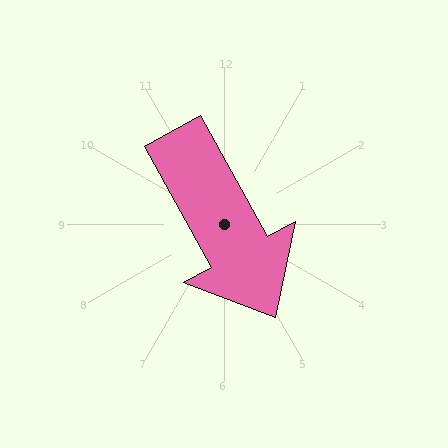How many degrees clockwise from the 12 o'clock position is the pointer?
Approximately 151 degrees.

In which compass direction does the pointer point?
Southeast.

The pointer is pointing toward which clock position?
Roughly 5 o'clock.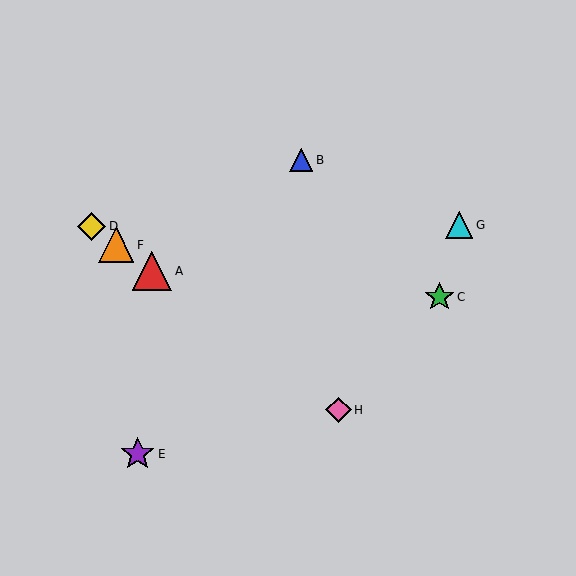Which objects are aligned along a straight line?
Objects A, D, F, H are aligned along a straight line.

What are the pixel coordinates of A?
Object A is at (152, 271).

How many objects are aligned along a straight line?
4 objects (A, D, F, H) are aligned along a straight line.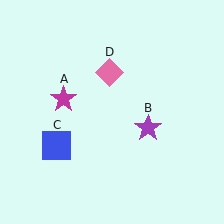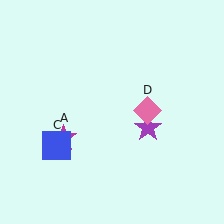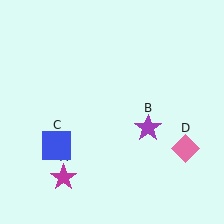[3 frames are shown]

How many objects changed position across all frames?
2 objects changed position: magenta star (object A), pink diamond (object D).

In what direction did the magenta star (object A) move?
The magenta star (object A) moved down.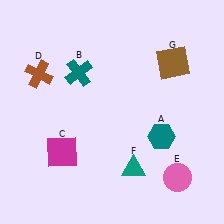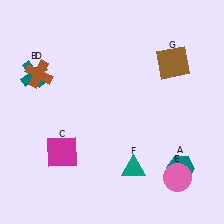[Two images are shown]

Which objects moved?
The objects that moved are: the teal hexagon (A), the teal cross (B).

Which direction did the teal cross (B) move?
The teal cross (B) moved left.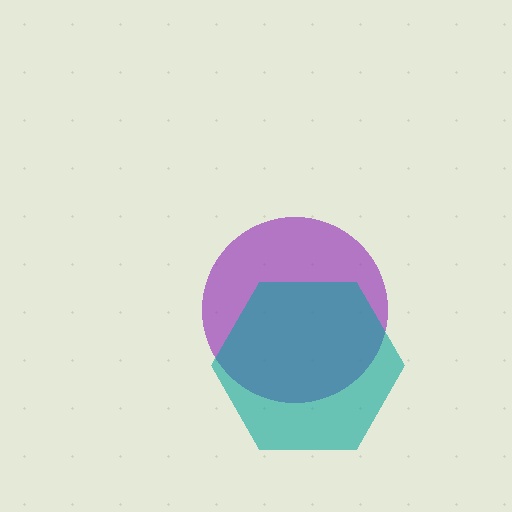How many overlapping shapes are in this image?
There are 2 overlapping shapes in the image.